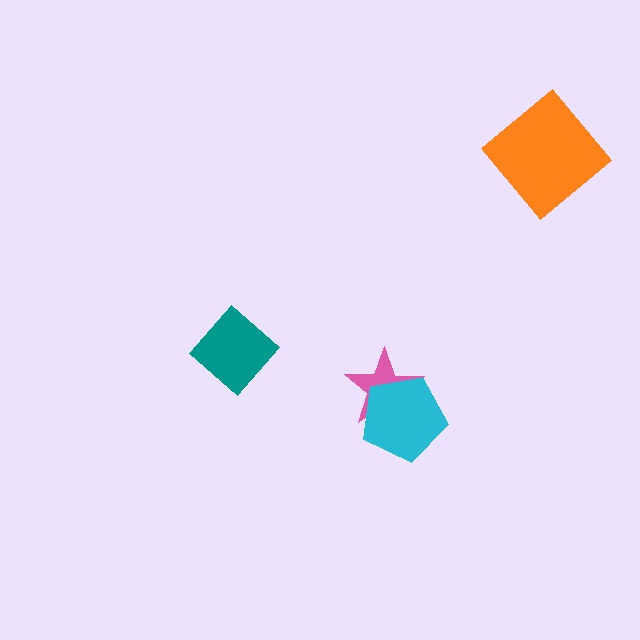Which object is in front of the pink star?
The cyan pentagon is in front of the pink star.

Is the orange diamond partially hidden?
No, no other shape covers it.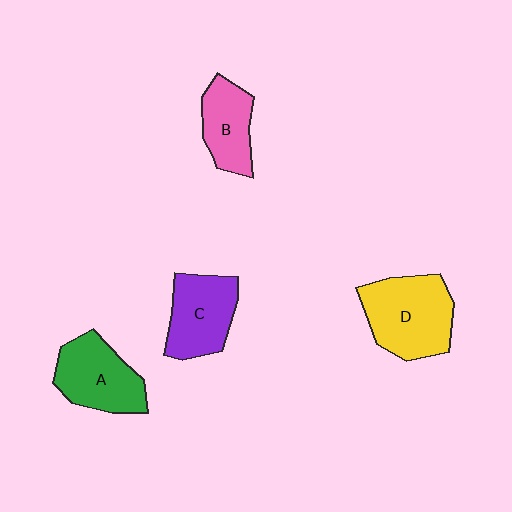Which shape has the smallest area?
Shape B (pink).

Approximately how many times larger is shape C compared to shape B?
Approximately 1.2 times.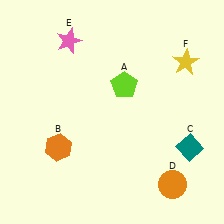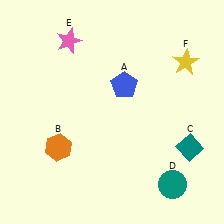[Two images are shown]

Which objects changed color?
A changed from lime to blue. D changed from orange to teal.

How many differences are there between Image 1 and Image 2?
There are 2 differences between the two images.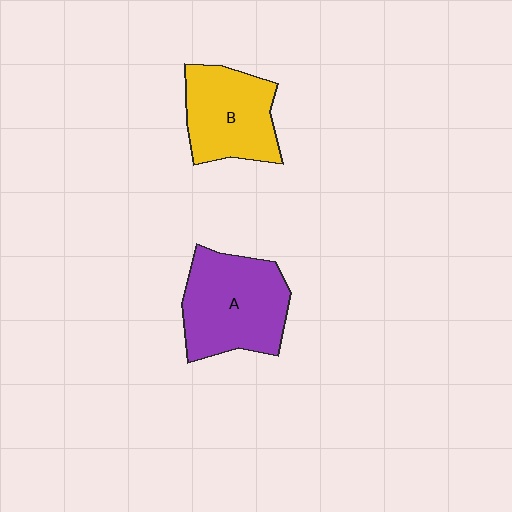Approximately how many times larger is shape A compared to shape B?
Approximately 1.2 times.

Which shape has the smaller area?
Shape B (yellow).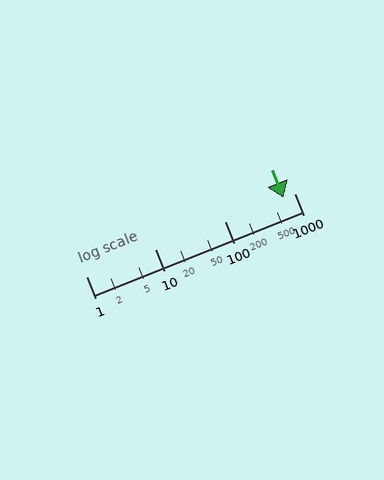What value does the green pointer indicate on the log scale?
The pointer indicates approximately 700.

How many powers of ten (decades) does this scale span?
The scale spans 3 decades, from 1 to 1000.